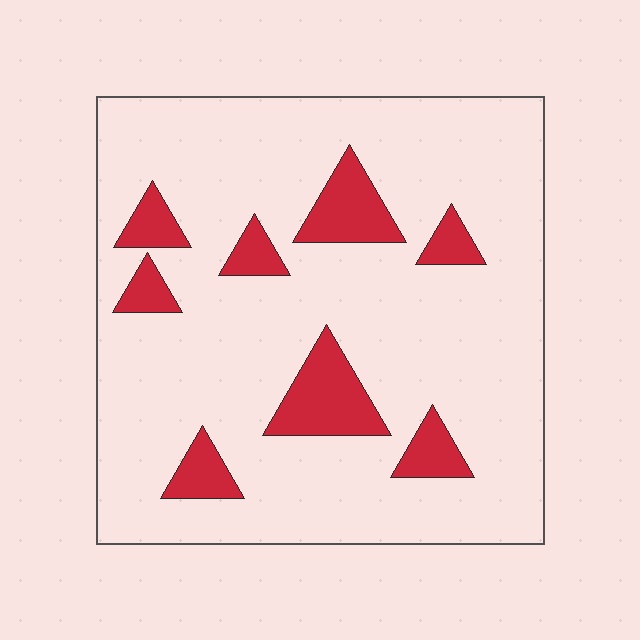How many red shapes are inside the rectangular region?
8.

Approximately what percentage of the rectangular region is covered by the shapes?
Approximately 15%.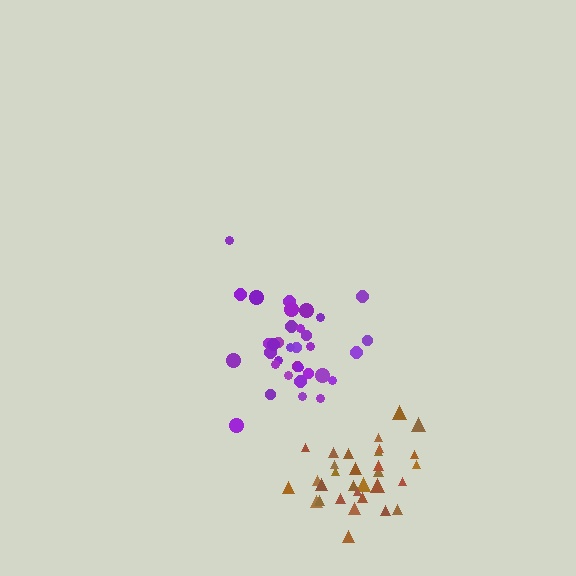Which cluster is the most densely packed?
Brown.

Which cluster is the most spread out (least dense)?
Purple.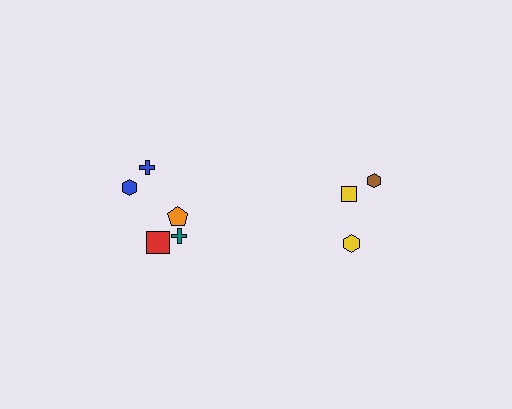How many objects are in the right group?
There are 3 objects.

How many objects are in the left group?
There are 5 objects.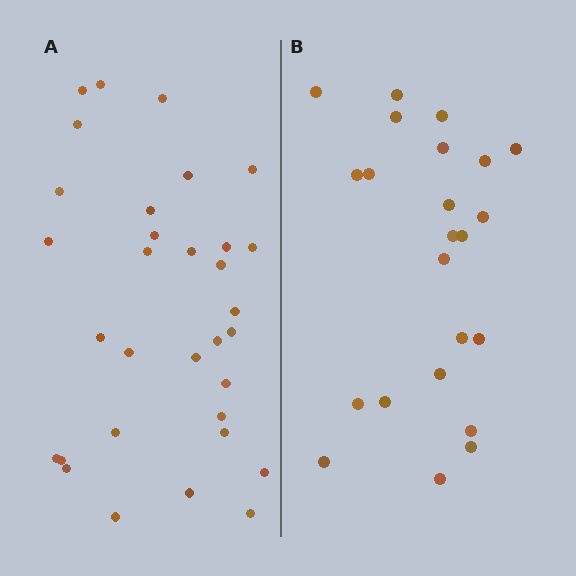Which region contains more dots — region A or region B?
Region A (the left region) has more dots.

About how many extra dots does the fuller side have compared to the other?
Region A has roughly 8 or so more dots than region B.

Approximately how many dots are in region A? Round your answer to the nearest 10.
About 30 dots. (The exact count is 32, which rounds to 30.)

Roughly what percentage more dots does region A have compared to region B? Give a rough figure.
About 40% more.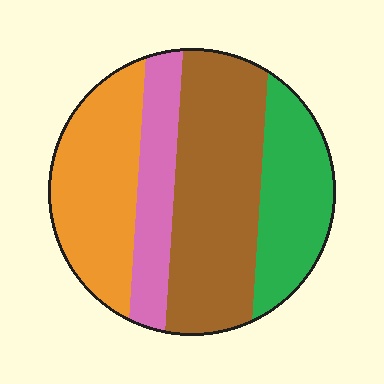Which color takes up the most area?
Brown, at roughly 35%.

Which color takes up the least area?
Pink, at roughly 15%.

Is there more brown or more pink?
Brown.